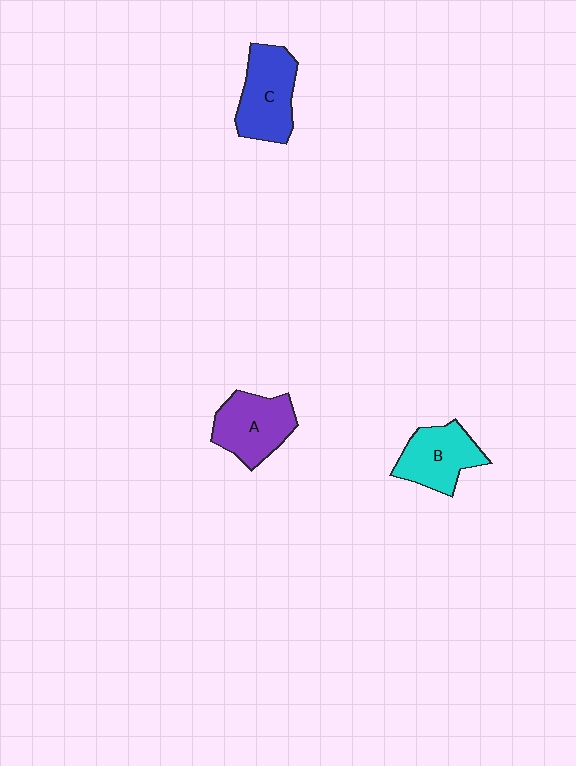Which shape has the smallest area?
Shape B (cyan).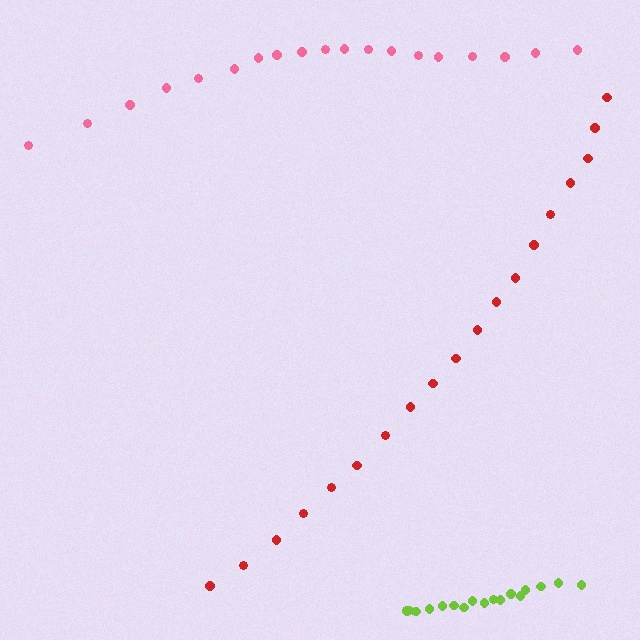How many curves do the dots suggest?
There are 3 distinct paths.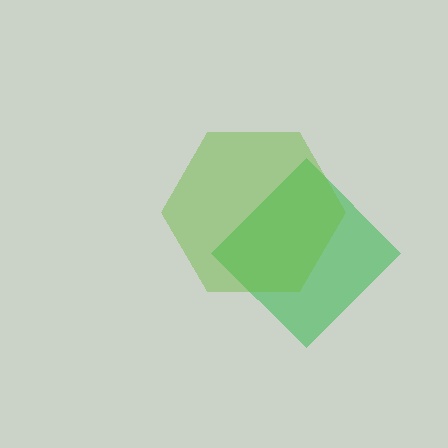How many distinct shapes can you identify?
There are 2 distinct shapes: a green diamond, a lime hexagon.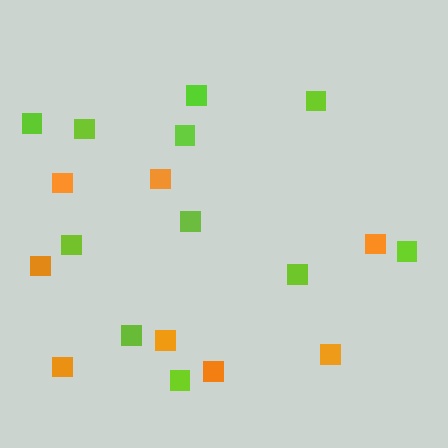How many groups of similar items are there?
There are 2 groups: one group of orange squares (8) and one group of lime squares (11).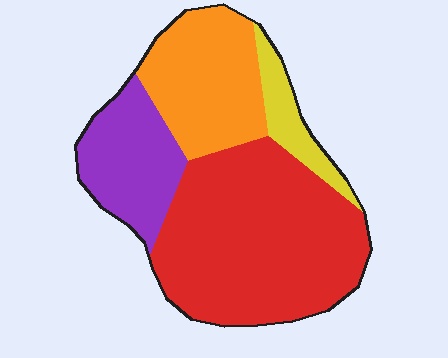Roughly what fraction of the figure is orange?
Orange takes up about one quarter (1/4) of the figure.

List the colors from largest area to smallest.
From largest to smallest: red, orange, purple, yellow.